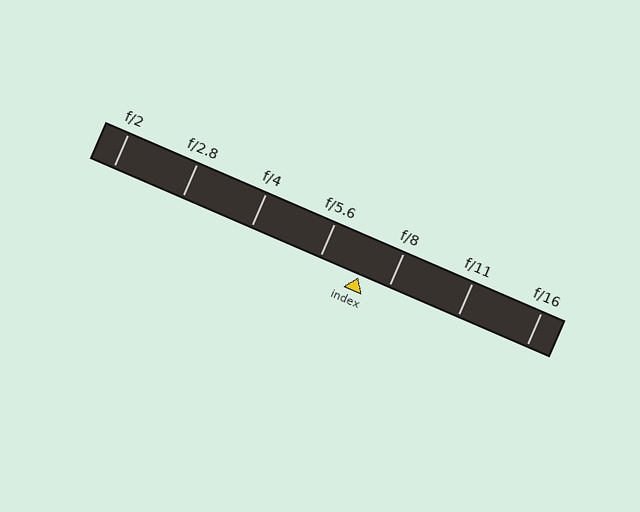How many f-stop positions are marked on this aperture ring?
There are 7 f-stop positions marked.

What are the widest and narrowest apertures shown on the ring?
The widest aperture shown is f/2 and the narrowest is f/16.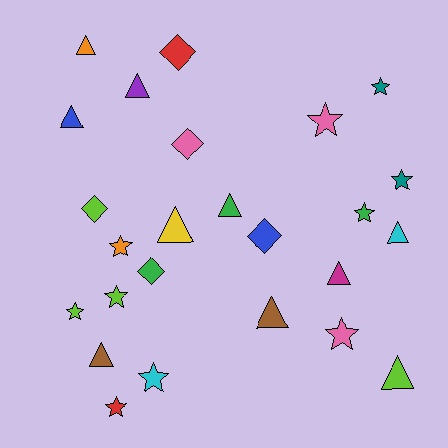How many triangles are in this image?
There are 10 triangles.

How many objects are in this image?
There are 25 objects.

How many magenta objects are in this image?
There is 1 magenta object.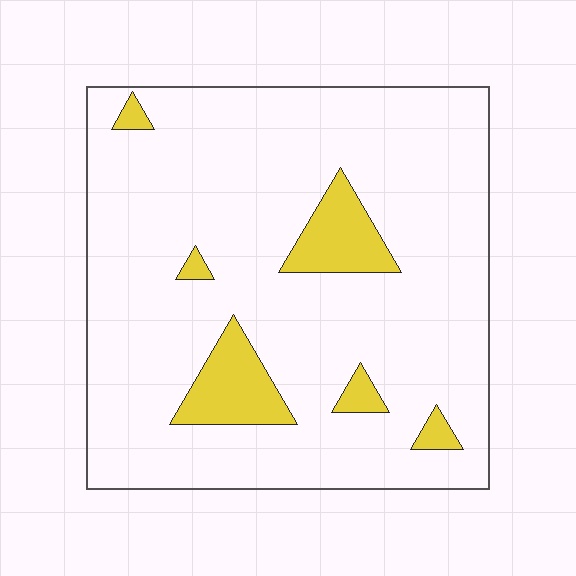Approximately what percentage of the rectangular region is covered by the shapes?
Approximately 10%.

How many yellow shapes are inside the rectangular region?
6.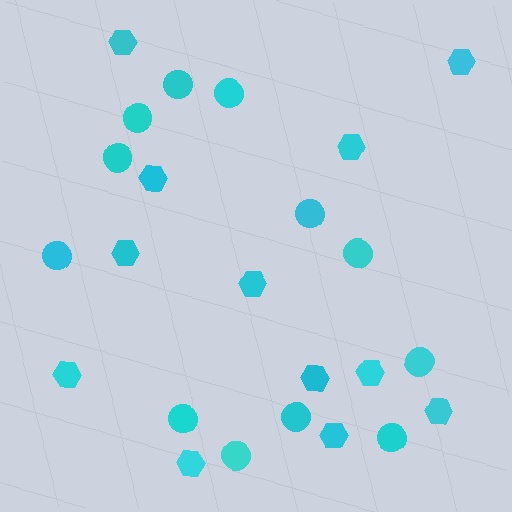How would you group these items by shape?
There are 2 groups: one group of hexagons (12) and one group of circles (12).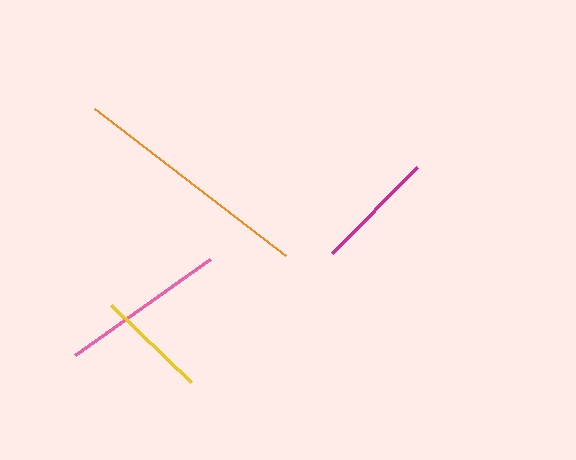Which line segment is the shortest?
The yellow line is the shortest at approximately 111 pixels.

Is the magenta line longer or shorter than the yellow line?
The magenta line is longer than the yellow line.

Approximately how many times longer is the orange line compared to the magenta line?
The orange line is approximately 2.0 times the length of the magenta line.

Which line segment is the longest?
The orange line is the longest at approximately 241 pixels.